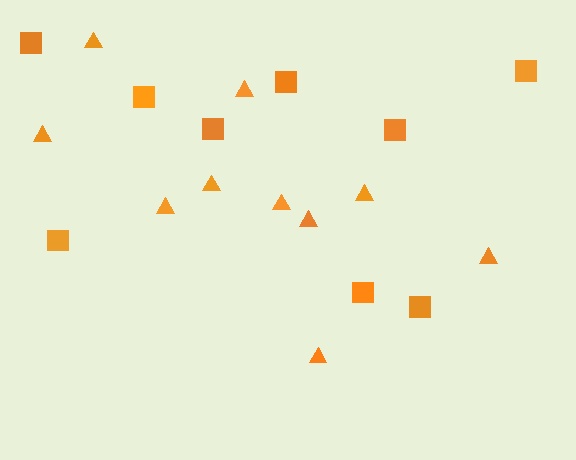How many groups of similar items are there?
There are 2 groups: one group of triangles (10) and one group of squares (9).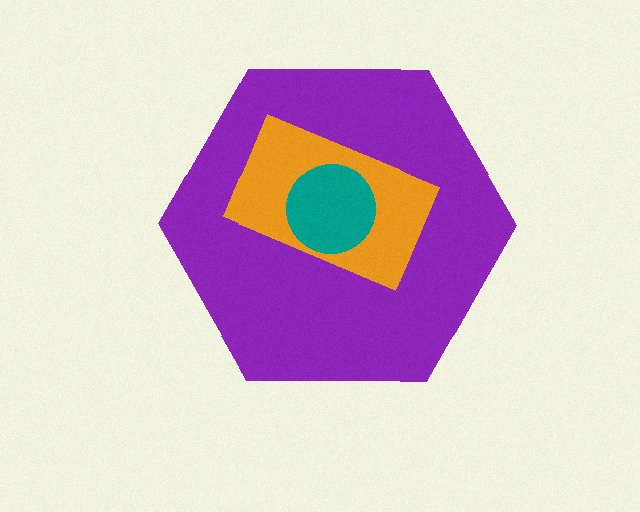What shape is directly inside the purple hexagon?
The orange rectangle.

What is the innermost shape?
The teal circle.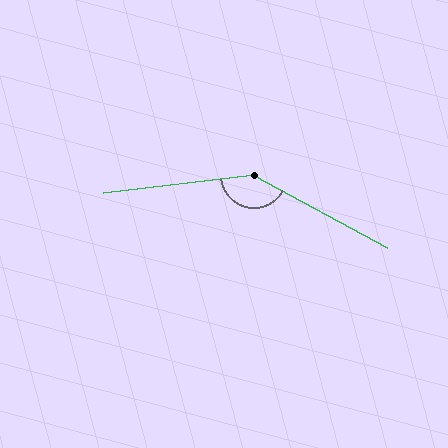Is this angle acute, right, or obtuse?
It is obtuse.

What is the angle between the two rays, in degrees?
Approximately 145 degrees.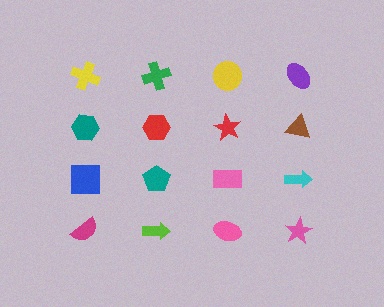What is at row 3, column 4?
A cyan arrow.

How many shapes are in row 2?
4 shapes.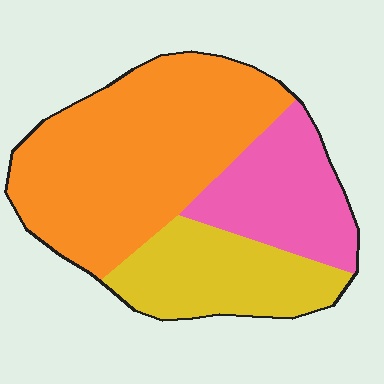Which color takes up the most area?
Orange, at roughly 55%.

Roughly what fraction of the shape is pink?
Pink takes up about one quarter (1/4) of the shape.